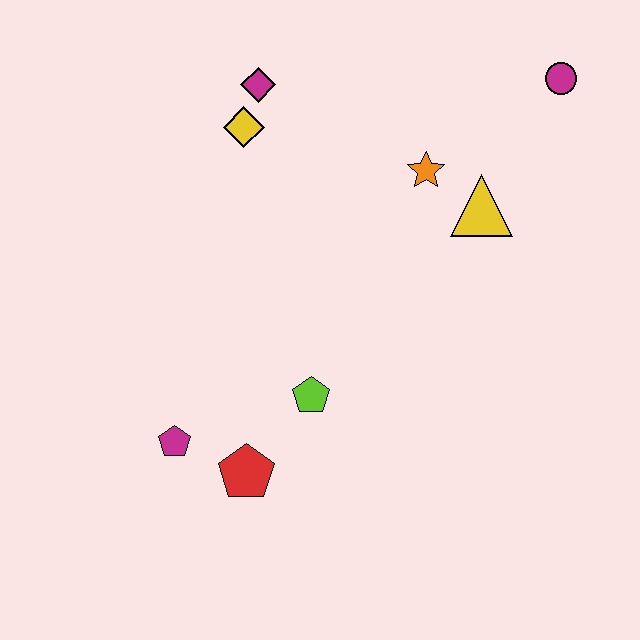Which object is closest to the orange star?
The yellow triangle is closest to the orange star.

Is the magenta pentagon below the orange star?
Yes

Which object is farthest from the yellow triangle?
The magenta pentagon is farthest from the yellow triangle.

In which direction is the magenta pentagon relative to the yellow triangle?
The magenta pentagon is to the left of the yellow triangle.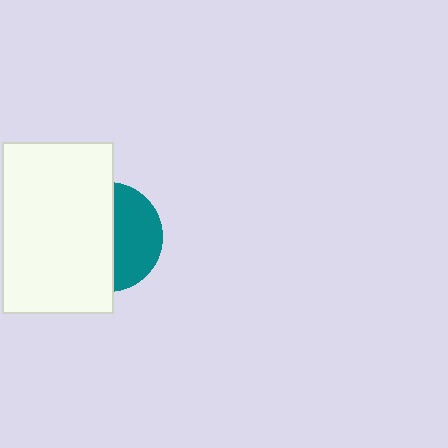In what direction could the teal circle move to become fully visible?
The teal circle could move right. That would shift it out from behind the white rectangle entirely.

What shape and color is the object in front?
The object in front is a white rectangle.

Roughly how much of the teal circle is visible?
A small part of it is visible (roughly 44%).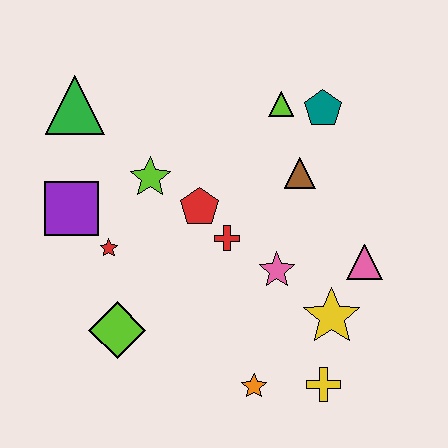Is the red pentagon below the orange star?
No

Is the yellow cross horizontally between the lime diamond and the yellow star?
Yes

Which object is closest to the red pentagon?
The red cross is closest to the red pentagon.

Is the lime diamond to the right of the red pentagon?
No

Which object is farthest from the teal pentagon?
The lime diamond is farthest from the teal pentagon.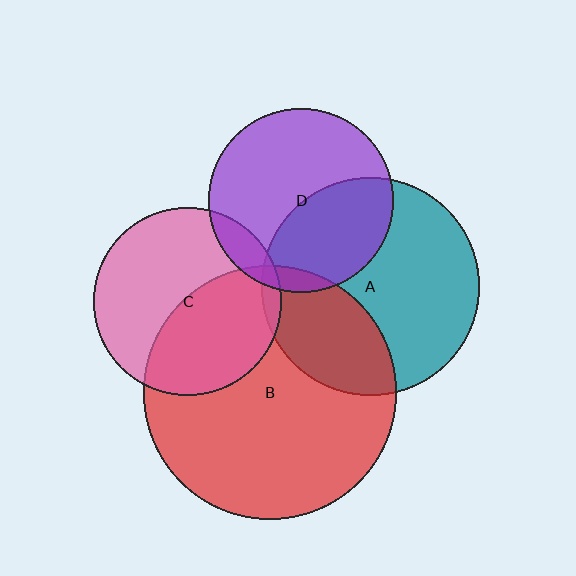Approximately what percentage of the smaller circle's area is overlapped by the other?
Approximately 5%.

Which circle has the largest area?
Circle B (red).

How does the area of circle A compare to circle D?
Approximately 1.4 times.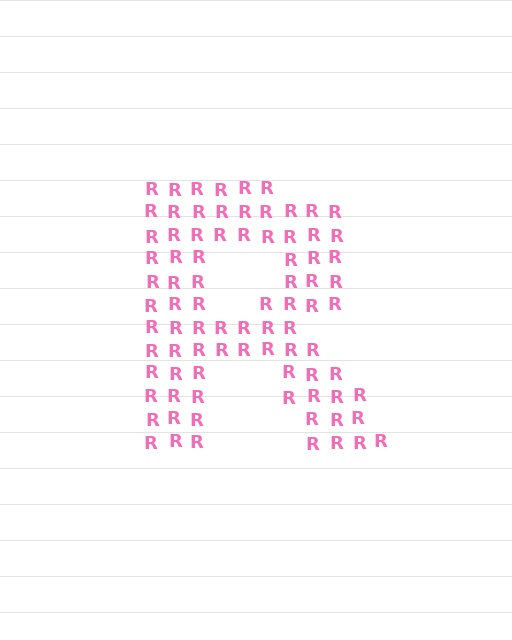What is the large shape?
The large shape is the letter R.